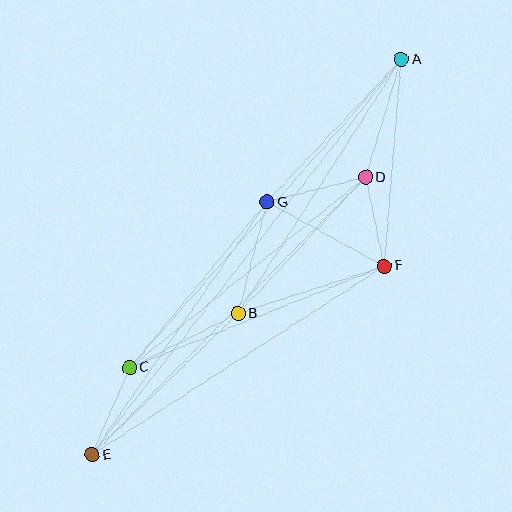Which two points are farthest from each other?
Points A and E are farthest from each other.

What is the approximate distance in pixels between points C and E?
The distance between C and E is approximately 95 pixels.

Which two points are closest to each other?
Points D and F are closest to each other.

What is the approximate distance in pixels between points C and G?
The distance between C and G is approximately 215 pixels.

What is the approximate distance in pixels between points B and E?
The distance between B and E is approximately 203 pixels.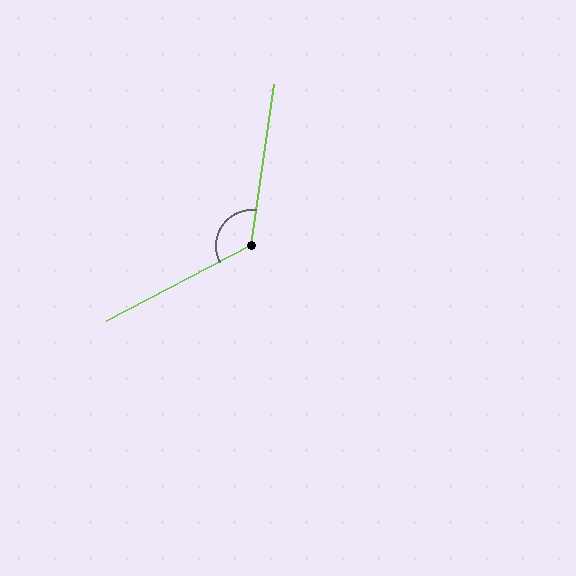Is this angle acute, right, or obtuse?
It is obtuse.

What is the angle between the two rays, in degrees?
Approximately 125 degrees.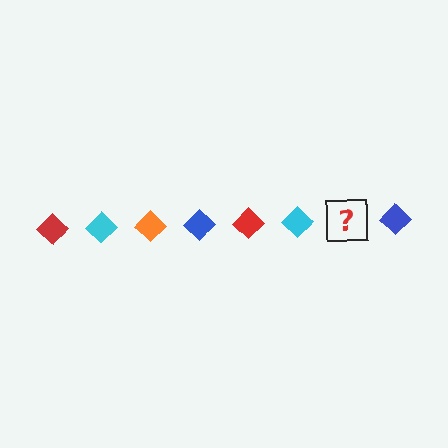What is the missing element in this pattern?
The missing element is an orange diamond.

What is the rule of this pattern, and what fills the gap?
The rule is that the pattern cycles through red, cyan, orange, blue diamonds. The gap should be filled with an orange diamond.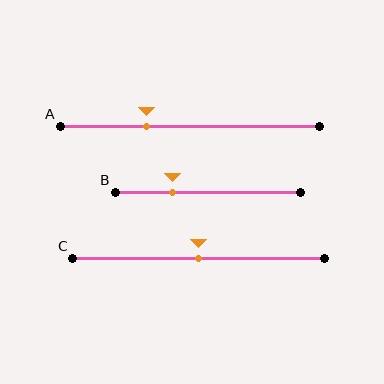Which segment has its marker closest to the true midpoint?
Segment C has its marker closest to the true midpoint.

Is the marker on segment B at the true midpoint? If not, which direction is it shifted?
No, the marker on segment B is shifted to the left by about 19% of the segment length.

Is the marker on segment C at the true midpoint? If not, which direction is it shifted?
Yes, the marker on segment C is at the true midpoint.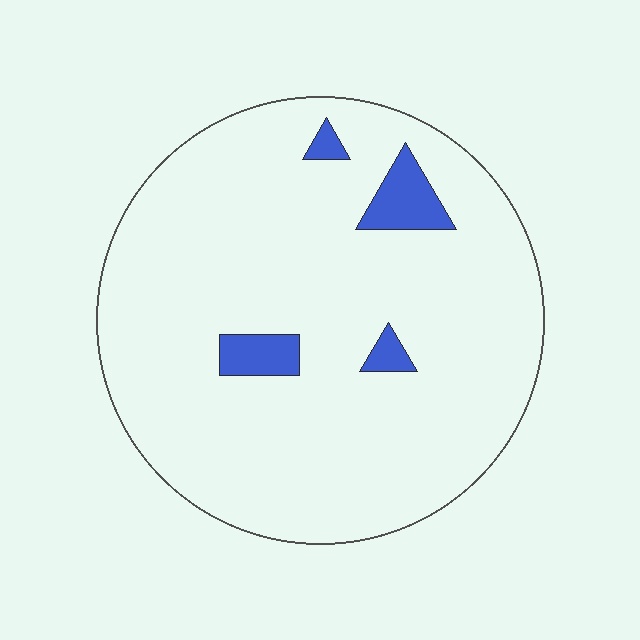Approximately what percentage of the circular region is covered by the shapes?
Approximately 5%.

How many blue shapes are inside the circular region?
4.